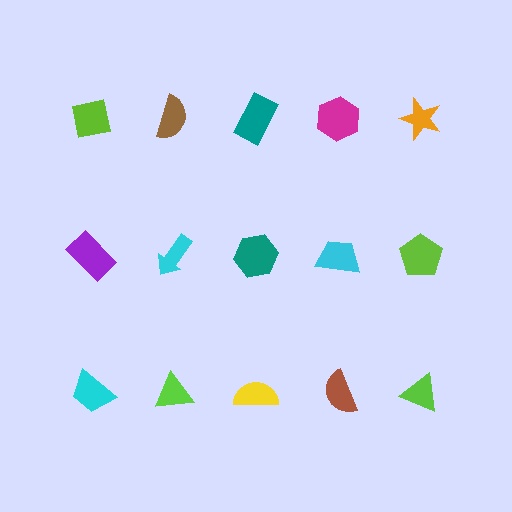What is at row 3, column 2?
A lime triangle.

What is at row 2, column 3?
A teal hexagon.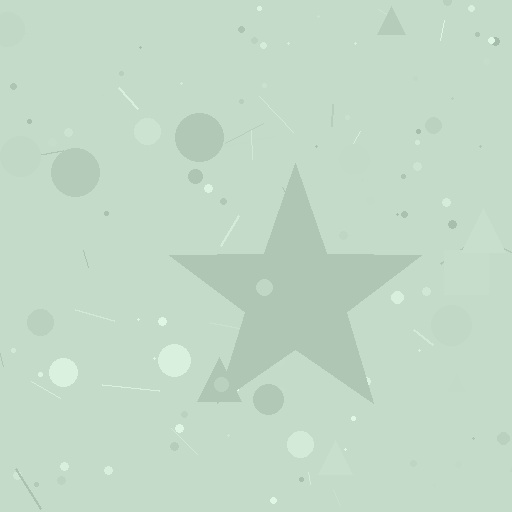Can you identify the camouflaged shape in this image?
The camouflaged shape is a star.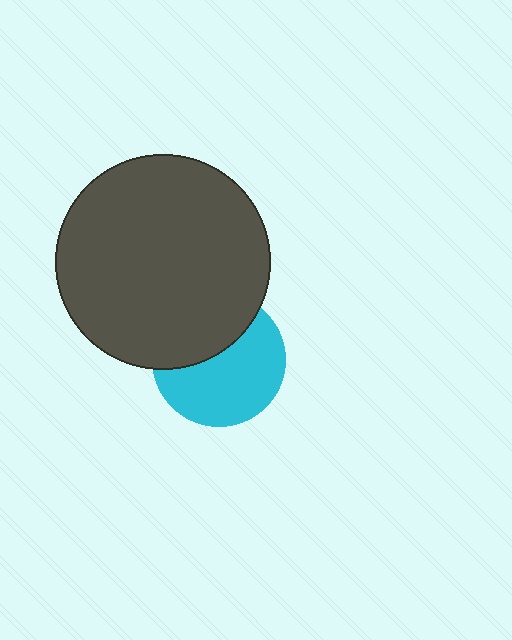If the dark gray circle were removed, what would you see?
You would see the complete cyan circle.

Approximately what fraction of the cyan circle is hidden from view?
Roughly 39% of the cyan circle is hidden behind the dark gray circle.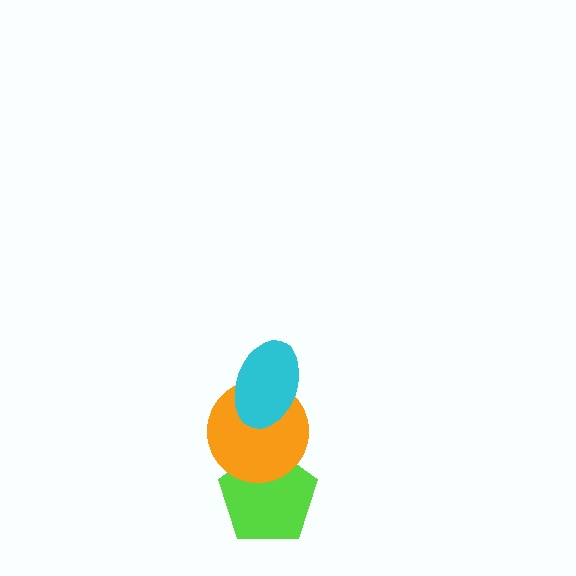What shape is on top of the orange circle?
The cyan ellipse is on top of the orange circle.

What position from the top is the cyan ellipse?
The cyan ellipse is 1st from the top.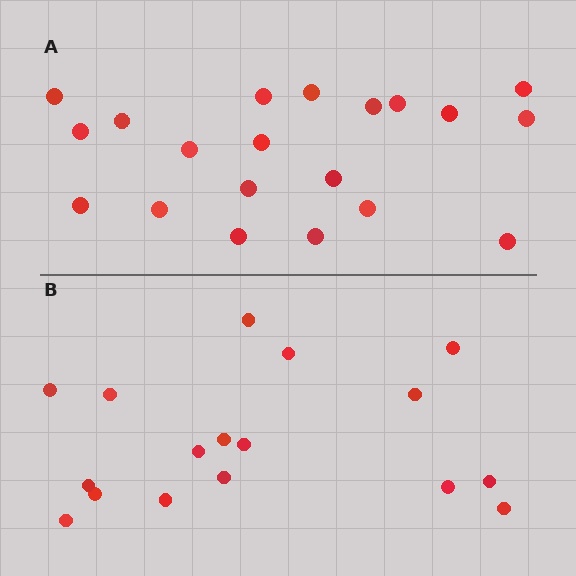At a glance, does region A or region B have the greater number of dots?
Region A (the top region) has more dots.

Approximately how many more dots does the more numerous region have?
Region A has just a few more — roughly 2 or 3 more dots than region B.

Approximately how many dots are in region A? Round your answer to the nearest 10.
About 20 dots.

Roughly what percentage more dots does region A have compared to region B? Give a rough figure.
About 20% more.